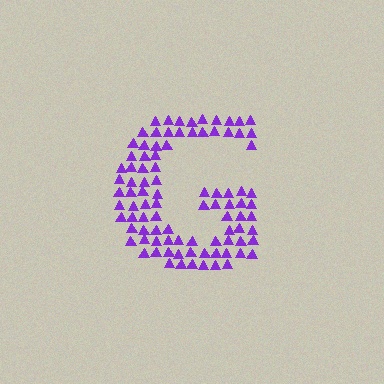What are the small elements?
The small elements are triangles.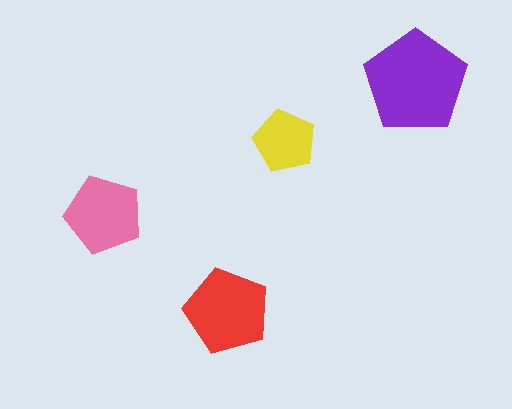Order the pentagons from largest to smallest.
the purple one, the red one, the pink one, the yellow one.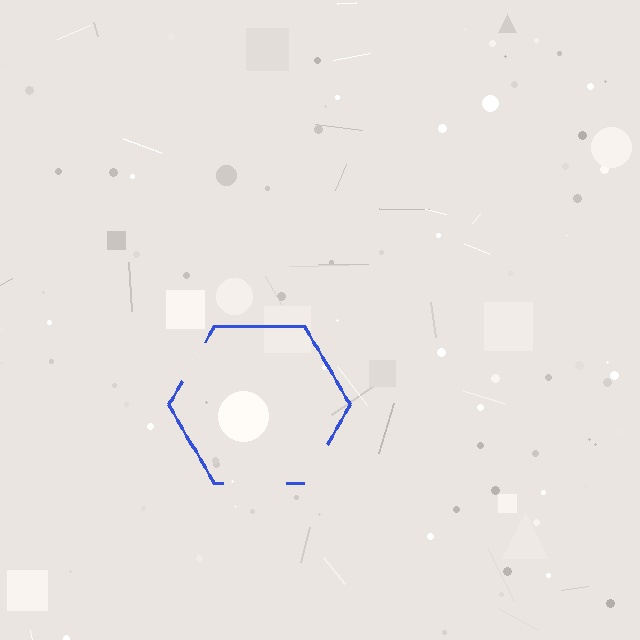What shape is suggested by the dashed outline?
The dashed outline suggests a hexagon.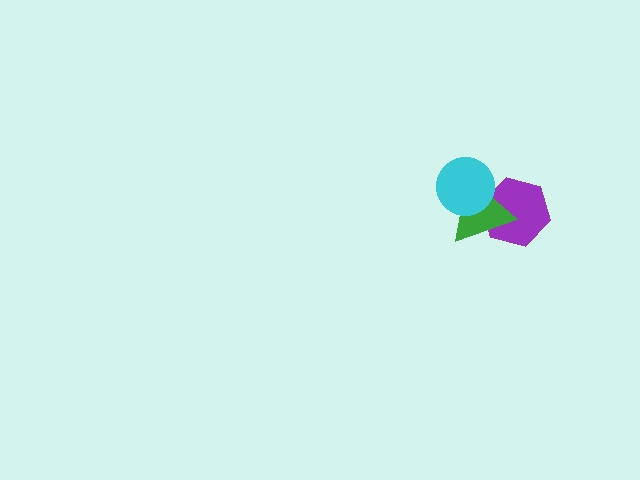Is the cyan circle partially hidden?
No, no other shape covers it.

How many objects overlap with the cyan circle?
2 objects overlap with the cyan circle.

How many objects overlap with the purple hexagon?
2 objects overlap with the purple hexagon.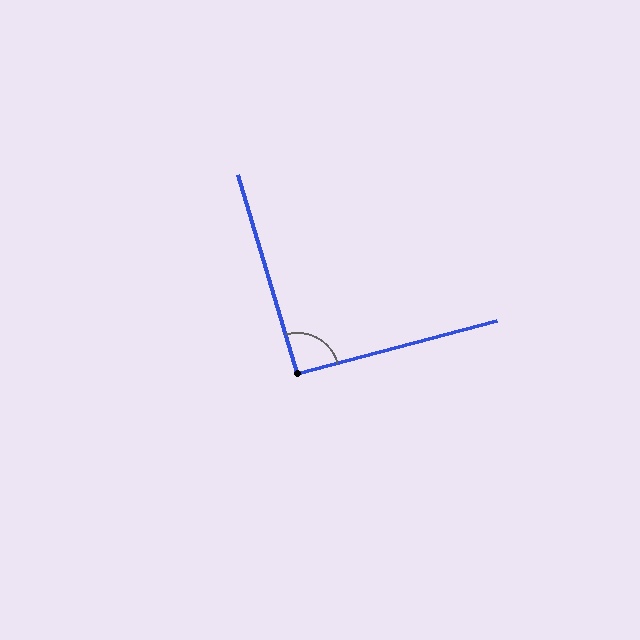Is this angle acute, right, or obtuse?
It is approximately a right angle.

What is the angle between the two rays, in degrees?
Approximately 92 degrees.